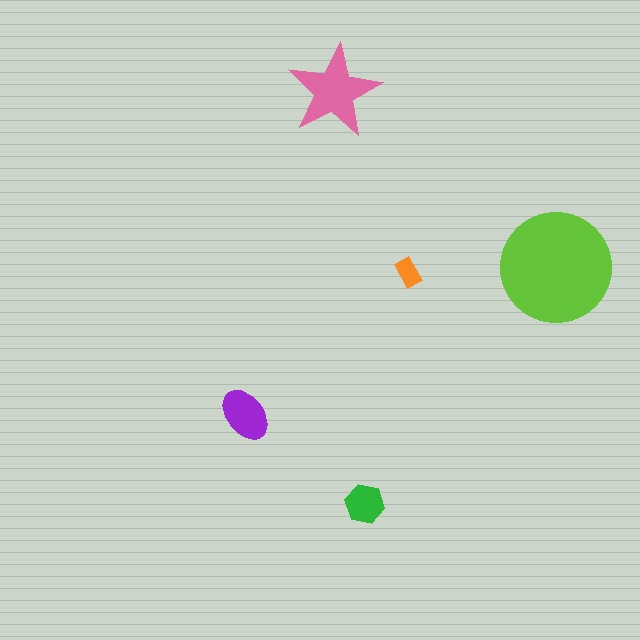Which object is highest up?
The pink star is topmost.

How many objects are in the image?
There are 5 objects in the image.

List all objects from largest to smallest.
The lime circle, the pink star, the purple ellipse, the green hexagon, the orange rectangle.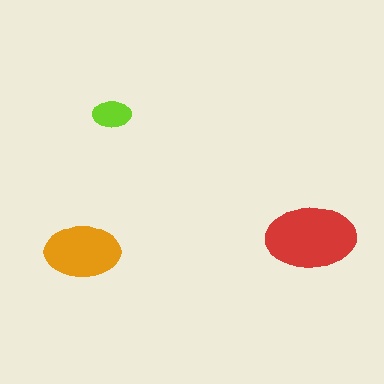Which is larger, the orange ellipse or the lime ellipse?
The orange one.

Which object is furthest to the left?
The orange ellipse is leftmost.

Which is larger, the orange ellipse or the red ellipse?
The red one.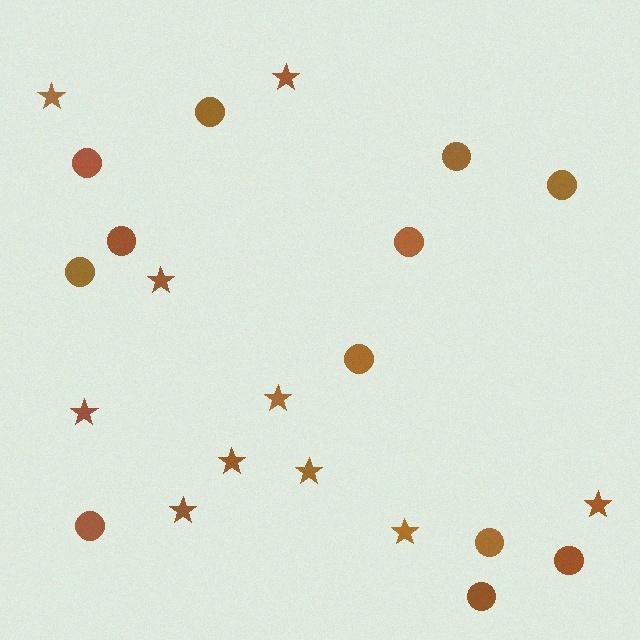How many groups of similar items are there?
There are 2 groups: one group of circles (12) and one group of stars (10).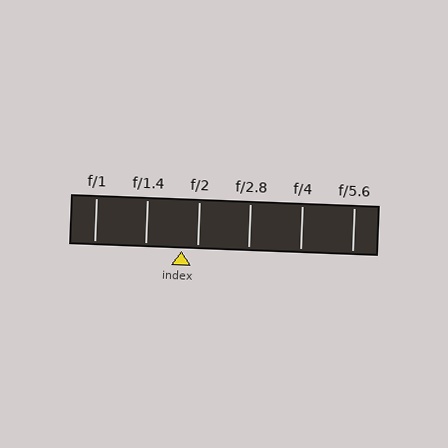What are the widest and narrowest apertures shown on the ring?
The widest aperture shown is f/1 and the narrowest is f/5.6.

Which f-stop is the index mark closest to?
The index mark is closest to f/2.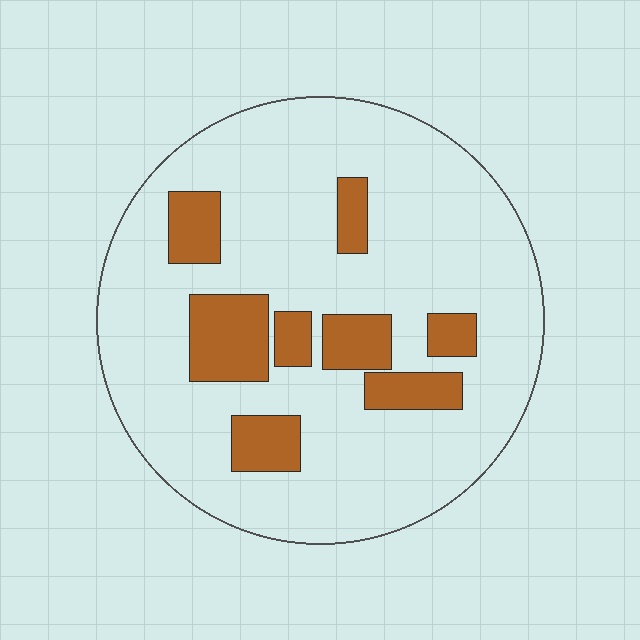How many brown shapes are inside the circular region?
8.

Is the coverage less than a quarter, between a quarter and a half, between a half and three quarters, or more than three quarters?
Less than a quarter.